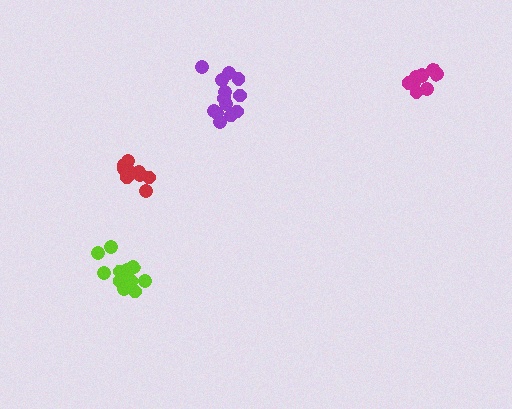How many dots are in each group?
Group 1: 13 dots, Group 2: 9 dots, Group 3: 13 dots, Group 4: 9 dots (44 total).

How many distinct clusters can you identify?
There are 4 distinct clusters.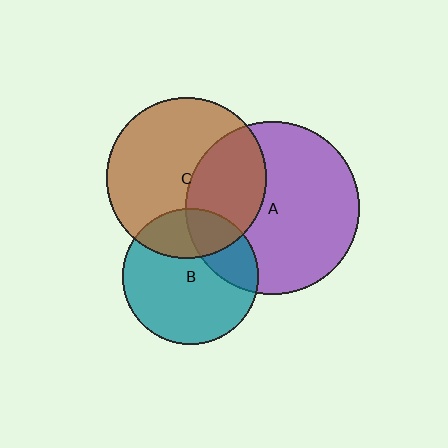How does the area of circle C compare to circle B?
Approximately 1.4 times.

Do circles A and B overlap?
Yes.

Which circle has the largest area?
Circle A (purple).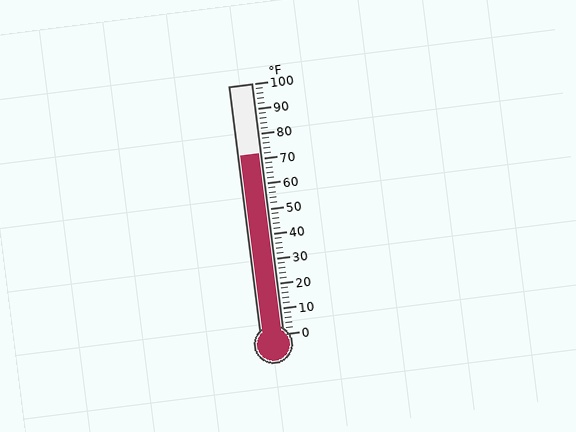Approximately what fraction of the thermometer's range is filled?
The thermometer is filled to approximately 70% of its range.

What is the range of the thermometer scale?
The thermometer scale ranges from 0°F to 100°F.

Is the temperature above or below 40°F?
The temperature is above 40°F.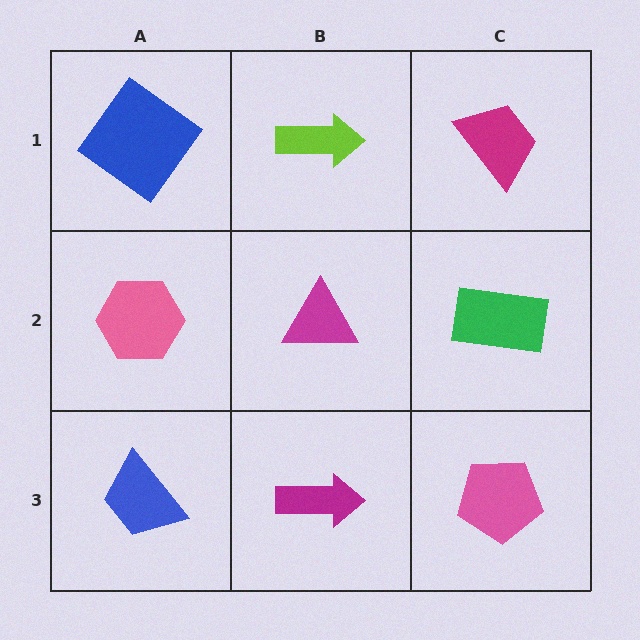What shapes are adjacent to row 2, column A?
A blue diamond (row 1, column A), a blue trapezoid (row 3, column A), a magenta triangle (row 2, column B).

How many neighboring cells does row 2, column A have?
3.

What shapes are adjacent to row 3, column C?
A green rectangle (row 2, column C), a magenta arrow (row 3, column B).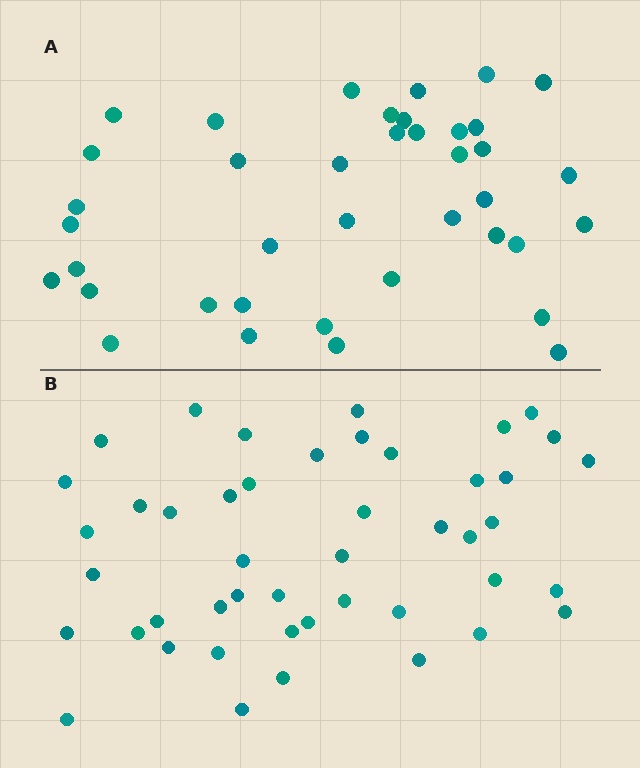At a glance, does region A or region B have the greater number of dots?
Region B (the bottom region) has more dots.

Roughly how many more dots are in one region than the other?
Region B has roughly 8 or so more dots than region A.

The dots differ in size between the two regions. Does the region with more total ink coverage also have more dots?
No. Region A has more total ink coverage because its dots are larger, but region B actually contains more individual dots. Total area can be misleading — the number of items is what matters here.